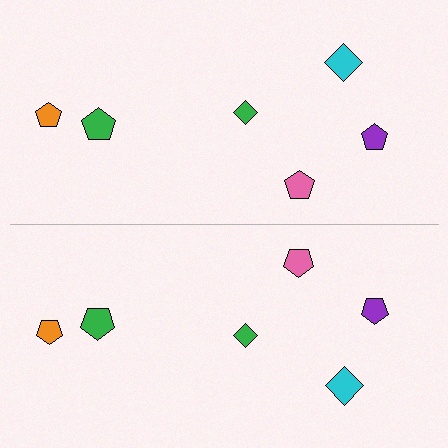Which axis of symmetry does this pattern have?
The pattern has a horizontal axis of symmetry running through the center of the image.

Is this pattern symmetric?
Yes, this pattern has bilateral (reflection) symmetry.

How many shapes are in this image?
There are 12 shapes in this image.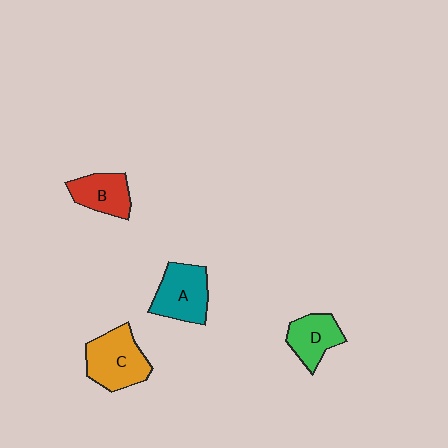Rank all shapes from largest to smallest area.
From largest to smallest: C (orange), A (teal), B (red), D (green).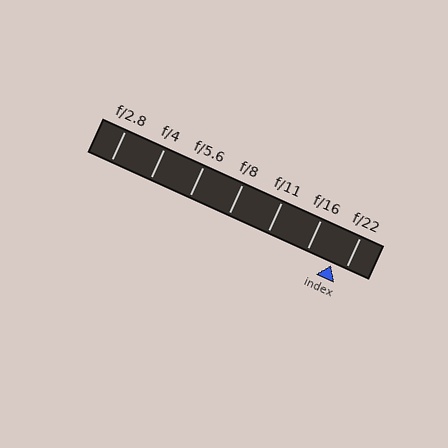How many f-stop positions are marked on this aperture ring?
There are 7 f-stop positions marked.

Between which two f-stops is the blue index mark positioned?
The index mark is between f/16 and f/22.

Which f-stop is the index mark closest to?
The index mark is closest to f/22.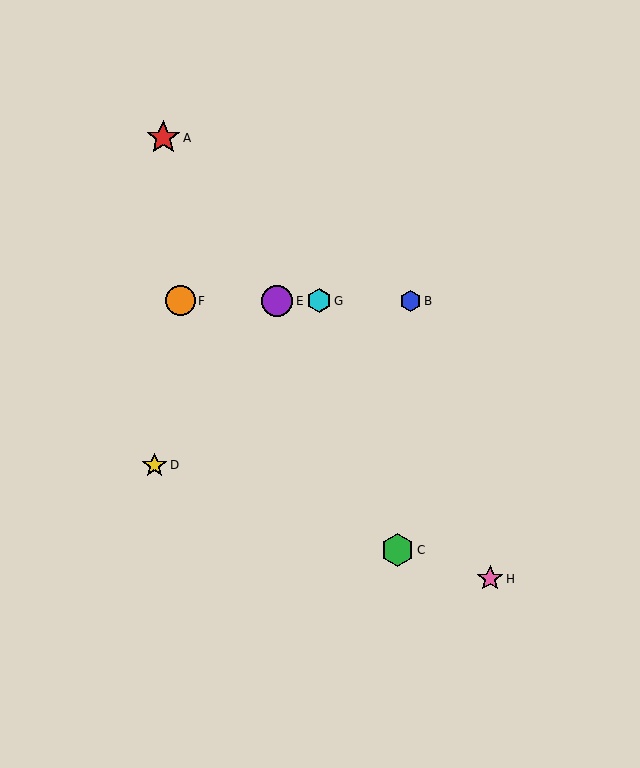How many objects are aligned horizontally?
4 objects (B, E, F, G) are aligned horizontally.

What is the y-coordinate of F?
Object F is at y≈301.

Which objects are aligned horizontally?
Objects B, E, F, G are aligned horizontally.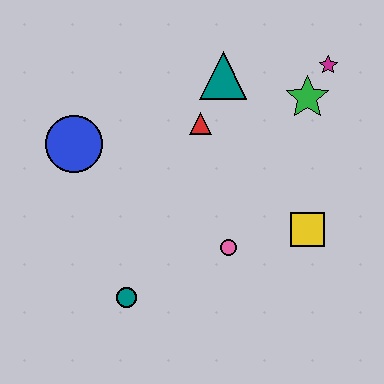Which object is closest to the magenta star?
The green star is closest to the magenta star.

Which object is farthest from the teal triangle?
The teal circle is farthest from the teal triangle.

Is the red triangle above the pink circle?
Yes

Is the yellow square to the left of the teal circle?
No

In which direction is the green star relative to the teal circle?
The green star is above the teal circle.